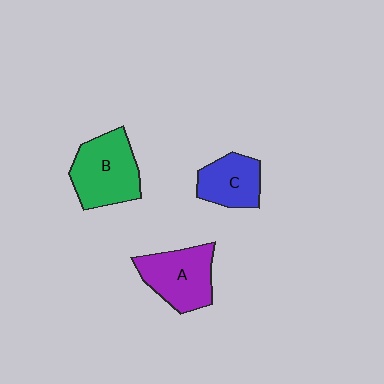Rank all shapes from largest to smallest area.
From largest to smallest: B (green), A (purple), C (blue).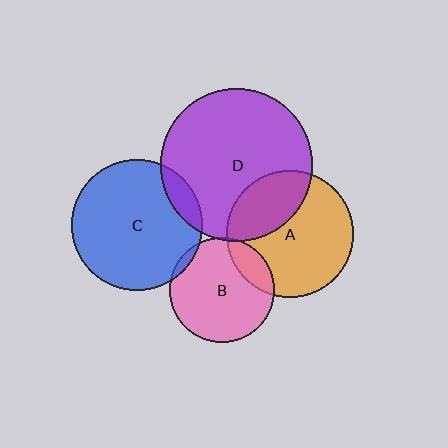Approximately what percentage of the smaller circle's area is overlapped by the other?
Approximately 30%.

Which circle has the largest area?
Circle D (purple).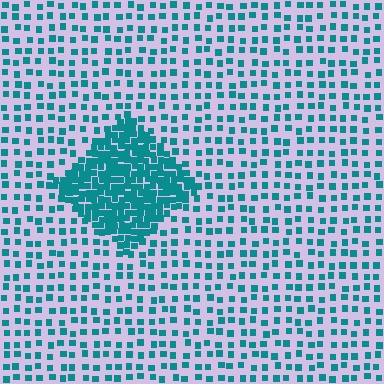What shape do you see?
I see a diamond.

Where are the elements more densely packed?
The elements are more densely packed inside the diamond boundary.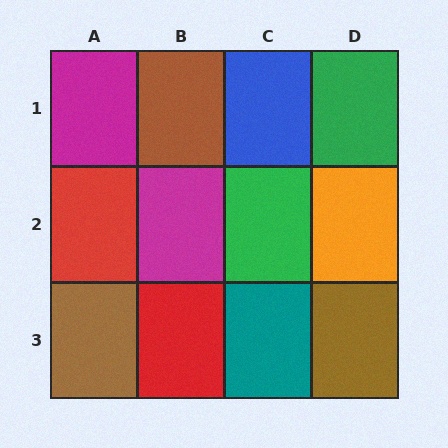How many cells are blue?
1 cell is blue.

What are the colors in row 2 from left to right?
Red, magenta, green, orange.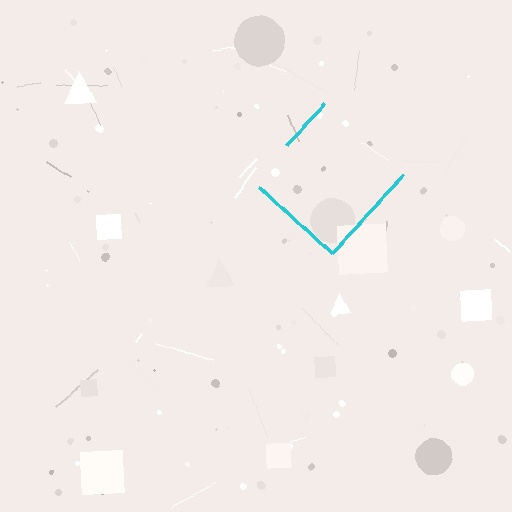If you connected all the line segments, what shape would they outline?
They would outline a diamond.